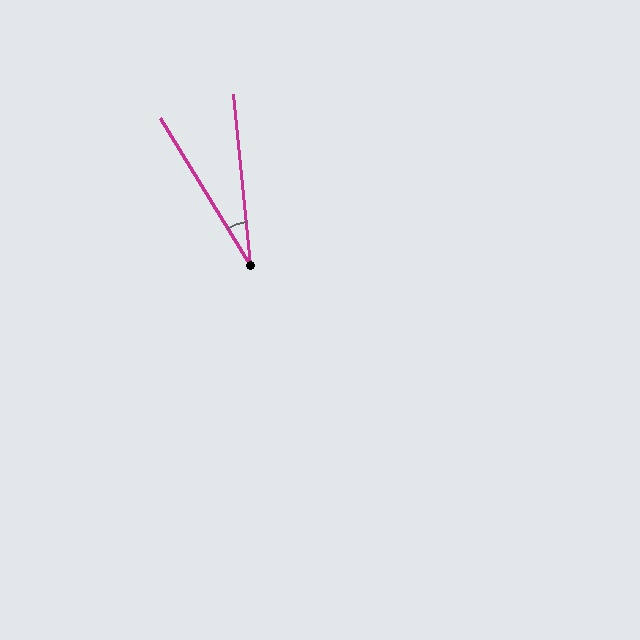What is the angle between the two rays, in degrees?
Approximately 26 degrees.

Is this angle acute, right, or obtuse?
It is acute.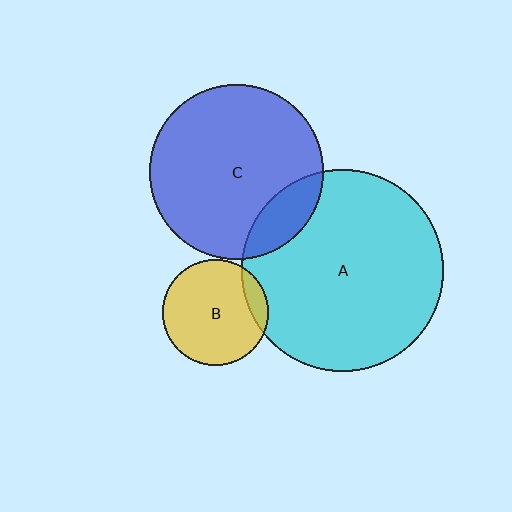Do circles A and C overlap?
Yes.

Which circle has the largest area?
Circle A (cyan).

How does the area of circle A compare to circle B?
Approximately 3.7 times.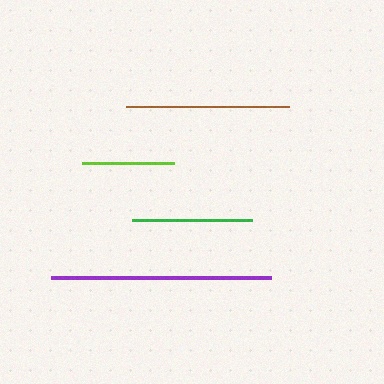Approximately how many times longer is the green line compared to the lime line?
The green line is approximately 1.3 times the length of the lime line.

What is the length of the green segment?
The green segment is approximately 121 pixels long.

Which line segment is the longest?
The purple line is the longest at approximately 221 pixels.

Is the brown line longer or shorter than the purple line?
The purple line is longer than the brown line.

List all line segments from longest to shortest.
From longest to shortest: purple, brown, green, lime.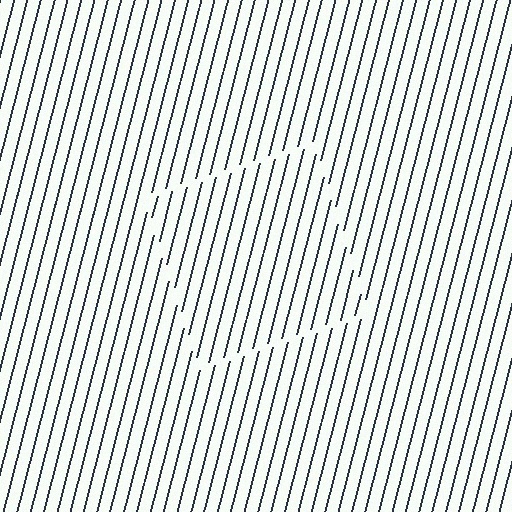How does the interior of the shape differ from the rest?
The interior of the shape contains the same grating, shifted by half a period — the contour is defined by the phase discontinuity where line-ends from the inner and outer gratings abut.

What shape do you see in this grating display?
An illusory square. The interior of the shape contains the same grating, shifted by half a period — the contour is defined by the phase discontinuity where line-ends from the inner and outer gratings abut.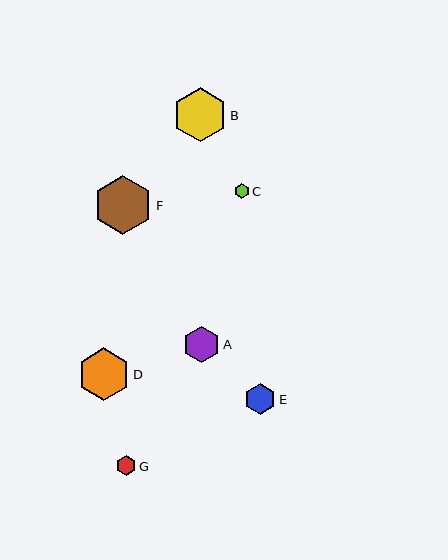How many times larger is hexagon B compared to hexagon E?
Hexagon B is approximately 1.7 times the size of hexagon E.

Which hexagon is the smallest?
Hexagon C is the smallest with a size of approximately 15 pixels.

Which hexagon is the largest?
Hexagon F is the largest with a size of approximately 59 pixels.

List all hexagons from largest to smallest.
From largest to smallest: F, B, D, A, E, G, C.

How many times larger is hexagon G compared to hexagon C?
Hexagon G is approximately 1.3 times the size of hexagon C.